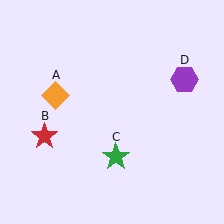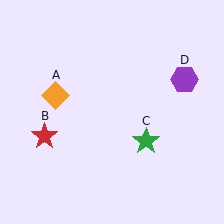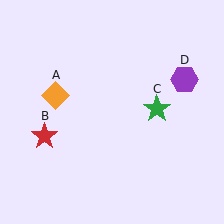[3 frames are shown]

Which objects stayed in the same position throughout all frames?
Orange diamond (object A) and red star (object B) and purple hexagon (object D) remained stationary.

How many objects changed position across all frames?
1 object changed position: green star (object C).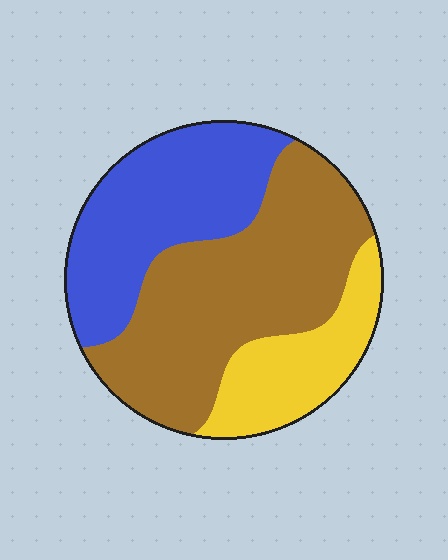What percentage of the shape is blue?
Blue covers roughly 35% of the shape.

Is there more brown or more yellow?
Brown.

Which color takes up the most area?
Brown, at roughly 50%.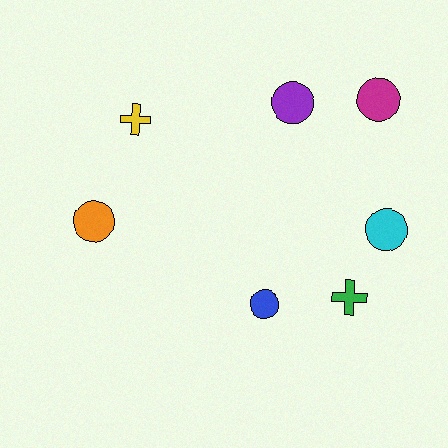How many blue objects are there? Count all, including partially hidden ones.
There is 1 blue object.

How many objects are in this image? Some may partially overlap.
There are 7 objects.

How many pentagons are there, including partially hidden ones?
There are no pentagons.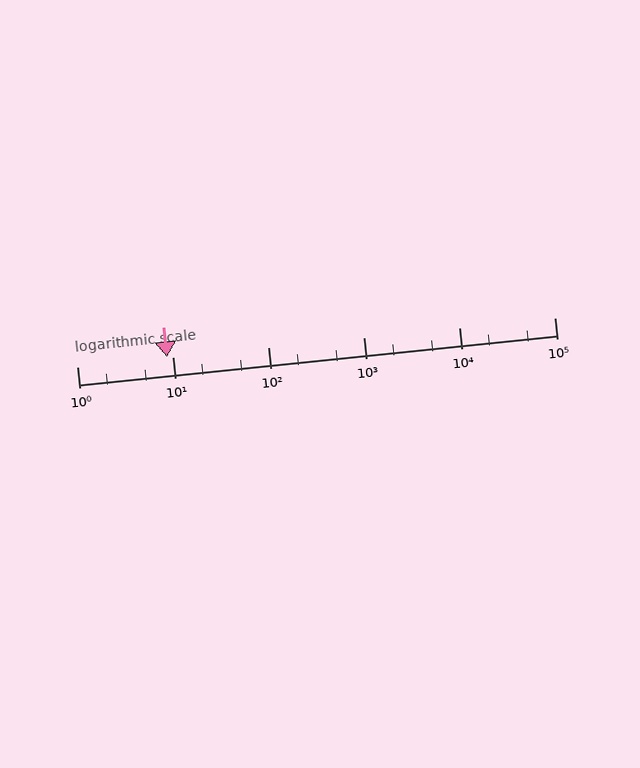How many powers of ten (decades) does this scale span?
The scale spans 5 decades, from 1 to 100000.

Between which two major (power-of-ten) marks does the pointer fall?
The pointer is between 1 and 10.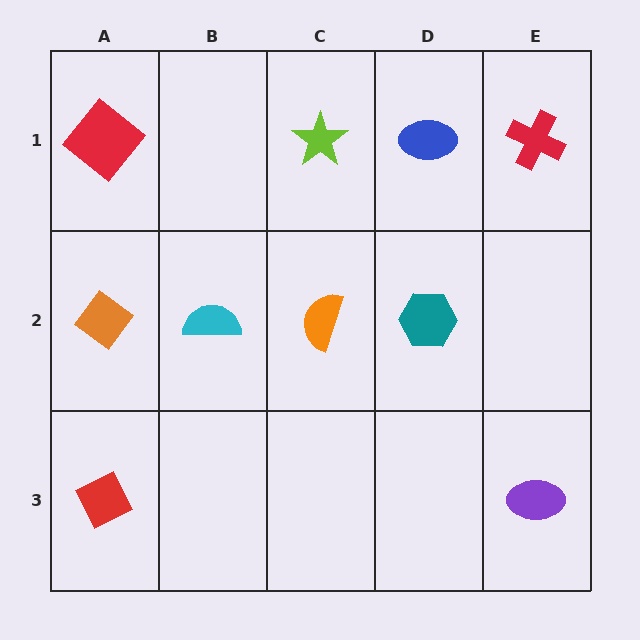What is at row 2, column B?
A cyan semicircle.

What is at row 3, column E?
A purple ellipse.